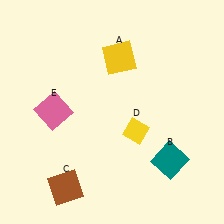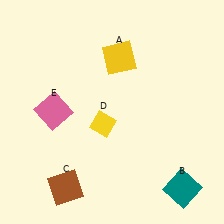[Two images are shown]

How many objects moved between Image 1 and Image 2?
2 objects moved between the two images.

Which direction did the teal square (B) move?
The teal square (B) moved down.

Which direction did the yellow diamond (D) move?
The yellow diamond (D) moved left.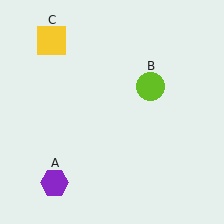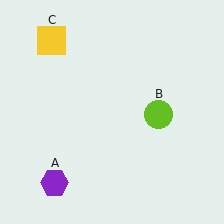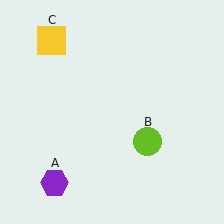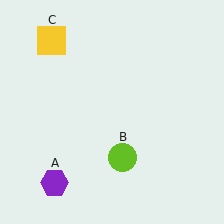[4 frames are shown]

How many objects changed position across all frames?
1 object changed position: lime circle (object B).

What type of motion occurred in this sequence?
The lime circle (object B) rotated clockwise around the center of the scene.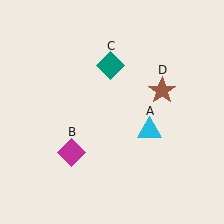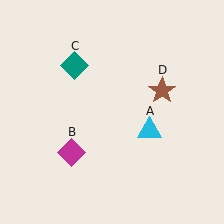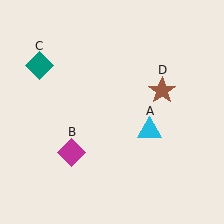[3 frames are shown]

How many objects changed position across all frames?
1 object changed position: teal diamond (object C).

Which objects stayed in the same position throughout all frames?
Cyan triangle (object A) and magenta diamond (object B) and brown star (object D) remained stationary.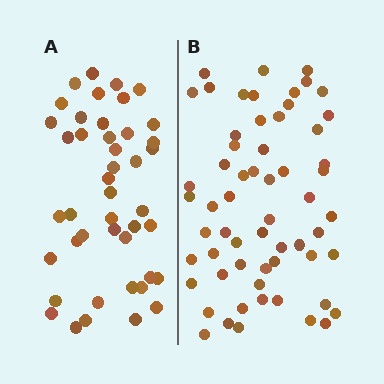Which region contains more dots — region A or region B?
Region B (the right region) has more dots.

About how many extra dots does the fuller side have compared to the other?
Region B has approximately 15 more dots than region A.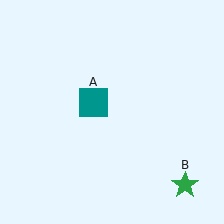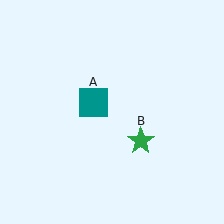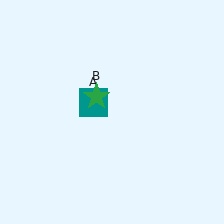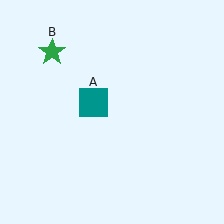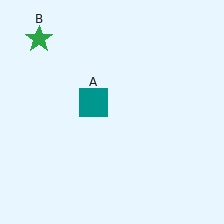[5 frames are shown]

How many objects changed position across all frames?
1 object changed position: green star (object B).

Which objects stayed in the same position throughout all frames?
Teal square (object A) remained stationary.